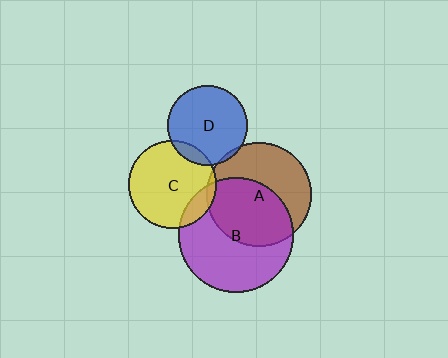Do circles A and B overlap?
Yes.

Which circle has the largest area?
Circle B (purple).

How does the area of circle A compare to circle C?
Approximately 1.4 times.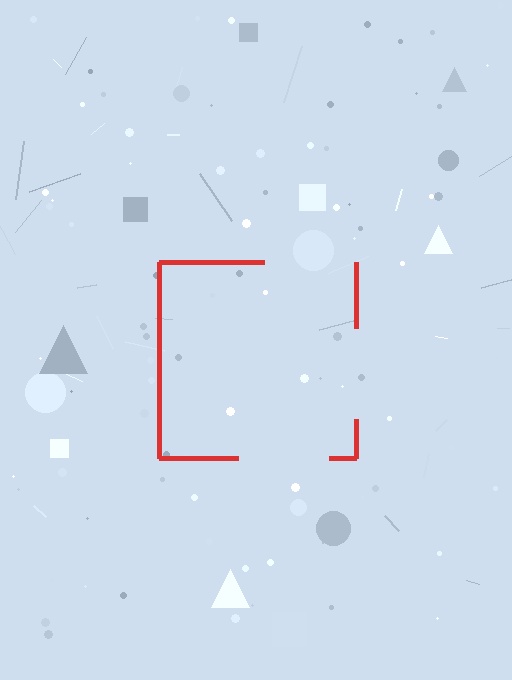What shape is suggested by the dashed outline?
The dashed outline suggests a square.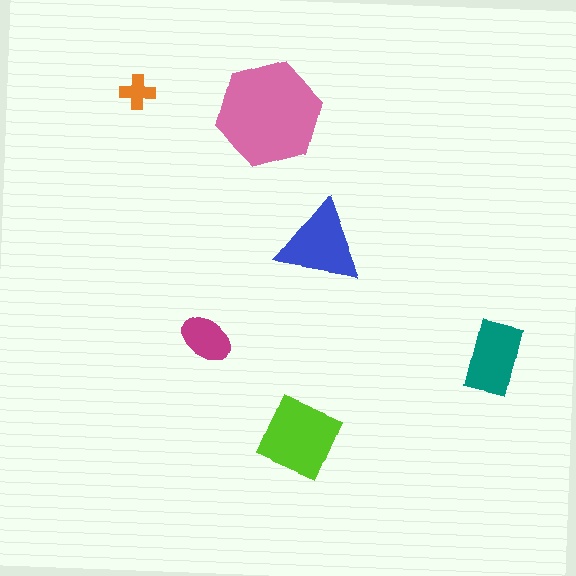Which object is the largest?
The pink hexagon.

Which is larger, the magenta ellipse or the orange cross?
The magenta ellipse.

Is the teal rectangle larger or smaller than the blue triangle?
Smaller.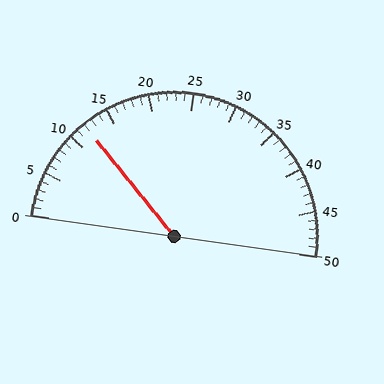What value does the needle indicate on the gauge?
The needle indicates approximately 12.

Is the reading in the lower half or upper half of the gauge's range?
The reading is in the lower half of the range (0 to 50).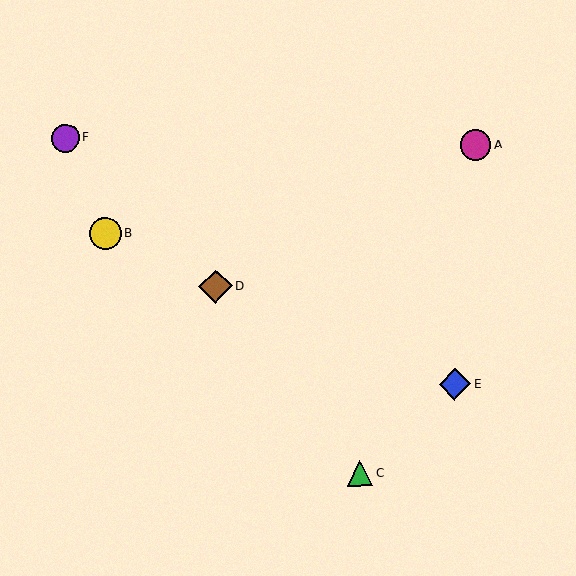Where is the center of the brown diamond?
The center of the brown diamond is at (215, 286).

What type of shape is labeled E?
Shape E is a blue diamond.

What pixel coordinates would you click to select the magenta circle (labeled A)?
Click at (475, 145) to select the magenta circle A.